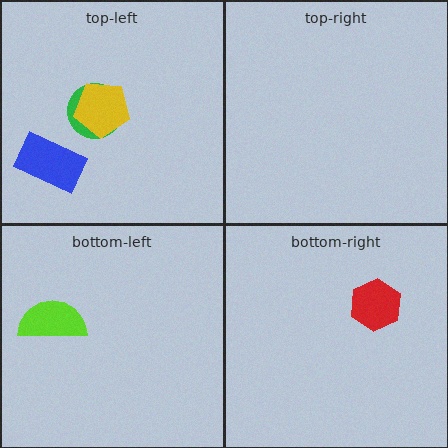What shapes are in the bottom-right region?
The red hexagon.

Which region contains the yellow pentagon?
The top-left region.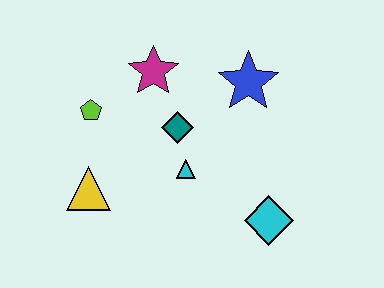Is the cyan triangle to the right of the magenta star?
Yes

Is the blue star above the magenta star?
No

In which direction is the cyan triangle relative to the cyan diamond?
The cyan triangle is to the left of the cyan diamond.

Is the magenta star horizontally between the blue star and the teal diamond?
No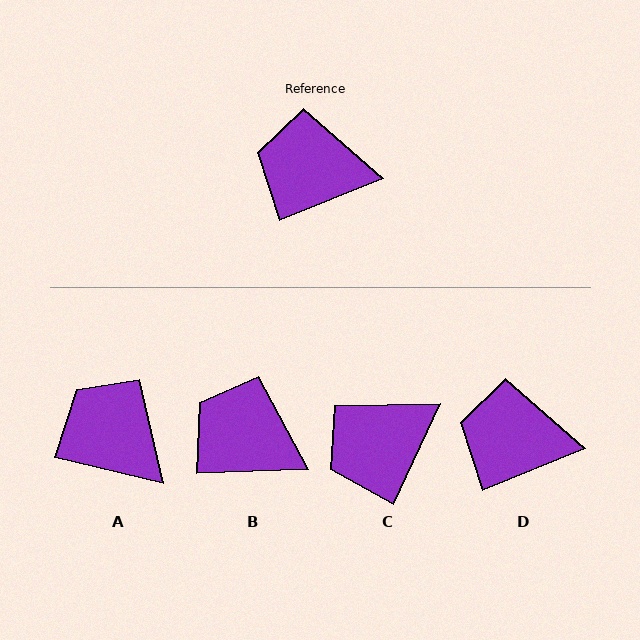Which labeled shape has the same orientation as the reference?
D.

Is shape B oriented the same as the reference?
No, it is off by about 20 degrees.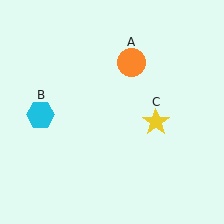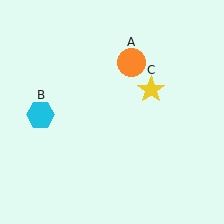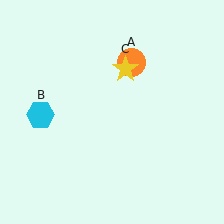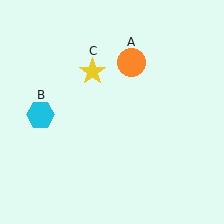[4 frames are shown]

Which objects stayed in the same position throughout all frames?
Orange circle (object A) and cyan hexagon (object B) remained stationary.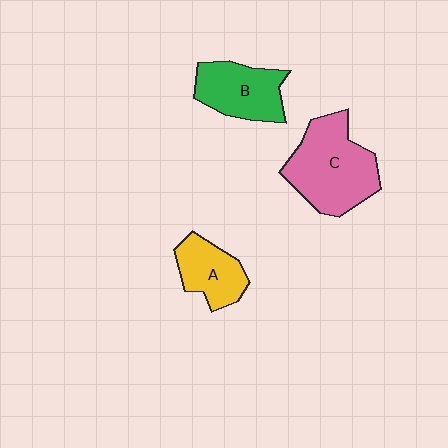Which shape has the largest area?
Shape C (pink).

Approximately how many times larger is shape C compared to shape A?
Approximately 1.8 times.